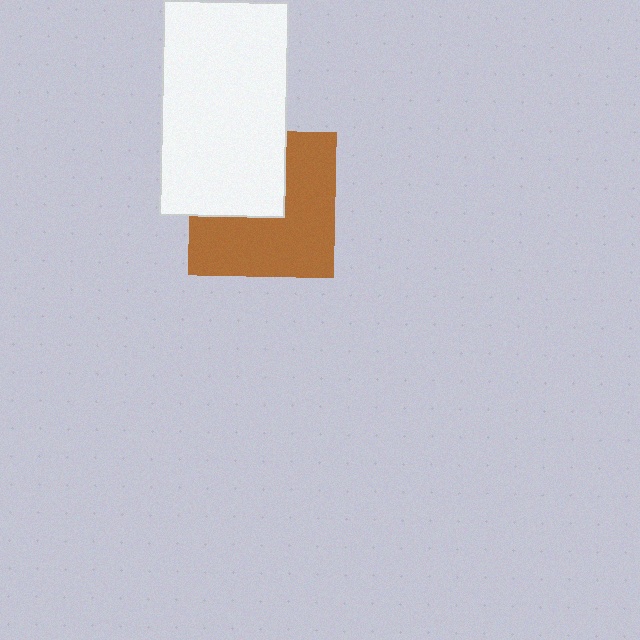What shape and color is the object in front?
The object in front is a white rectangle.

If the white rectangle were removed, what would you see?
You would see the complete brown square.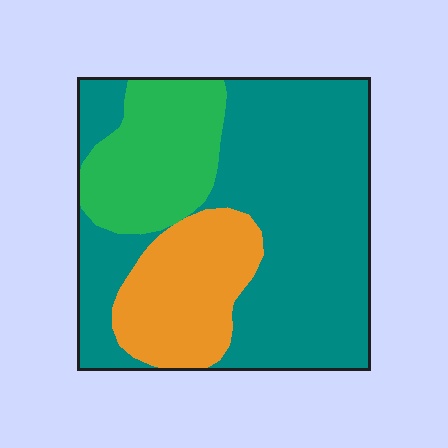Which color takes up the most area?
Teal, at roughly 60%.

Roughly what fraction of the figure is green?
Green takes up between a sixth and a third of the figure.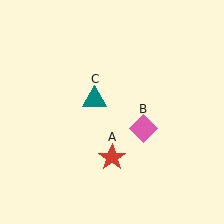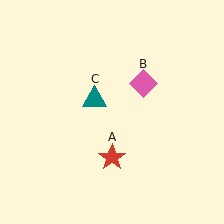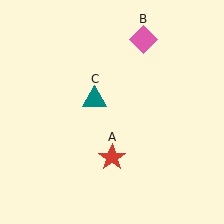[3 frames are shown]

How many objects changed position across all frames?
1 object changed position: pink diamond (object B).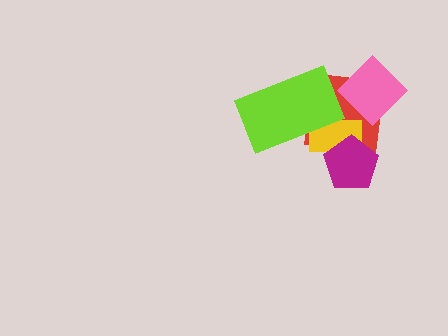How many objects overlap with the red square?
4 objects overlap with the red square.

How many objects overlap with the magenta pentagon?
2 objects overlap with the magenta pentagon.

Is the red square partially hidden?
Yes, it is partially covered by another shape.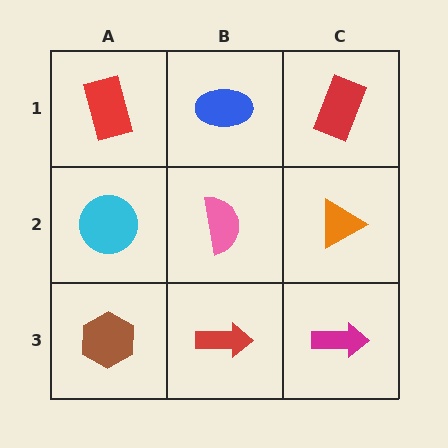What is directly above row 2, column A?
A red rectangle.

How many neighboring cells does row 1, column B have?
3.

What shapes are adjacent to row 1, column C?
An orange triangle (row 2, column C), a blue ellipse (row 1, column B).